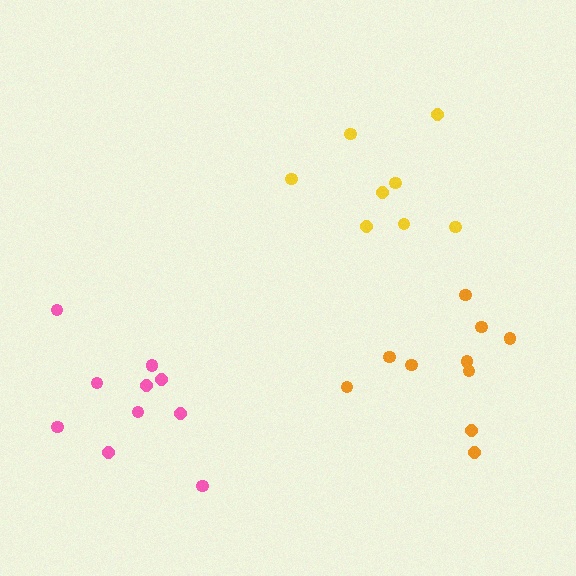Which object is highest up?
The yellow cluster is topmost.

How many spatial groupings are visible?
There are 3 spatial groupings.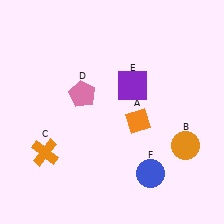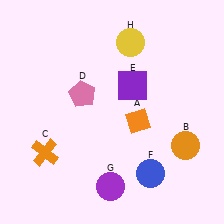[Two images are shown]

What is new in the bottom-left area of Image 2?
A purple circle (G) was added in the bottom-left area of Image 2.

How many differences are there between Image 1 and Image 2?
There are 2 differences between the two images.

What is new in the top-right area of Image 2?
A yellow circle (H) was added in the top-right area of Image 2.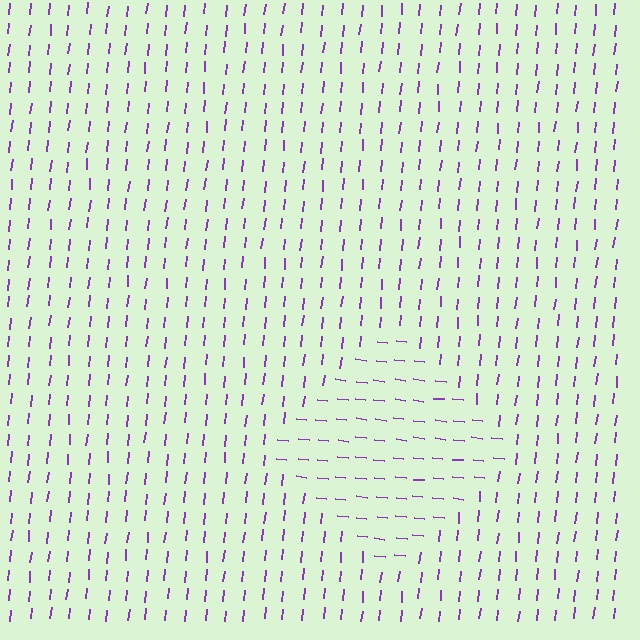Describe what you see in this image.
The image is filled with small purple line segments. A diamond region in the image has lines oriented differently from the surrounding lines, creating a visible texture boundary.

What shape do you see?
I see a diamond.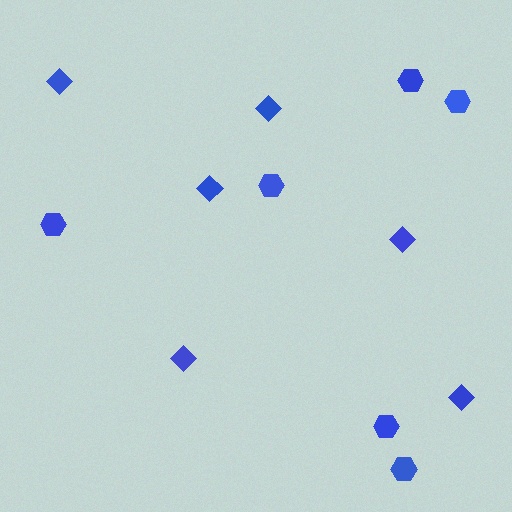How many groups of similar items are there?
There are 2 groups: one group of hexagons (6) and one group of diamonds (6).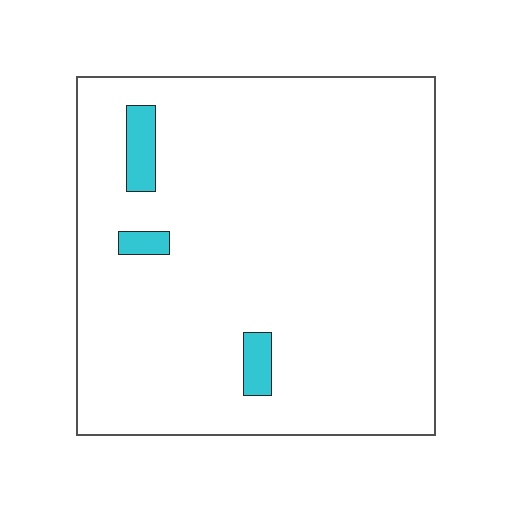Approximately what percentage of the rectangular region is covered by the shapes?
Approximately 5%.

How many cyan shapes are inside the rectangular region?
3.